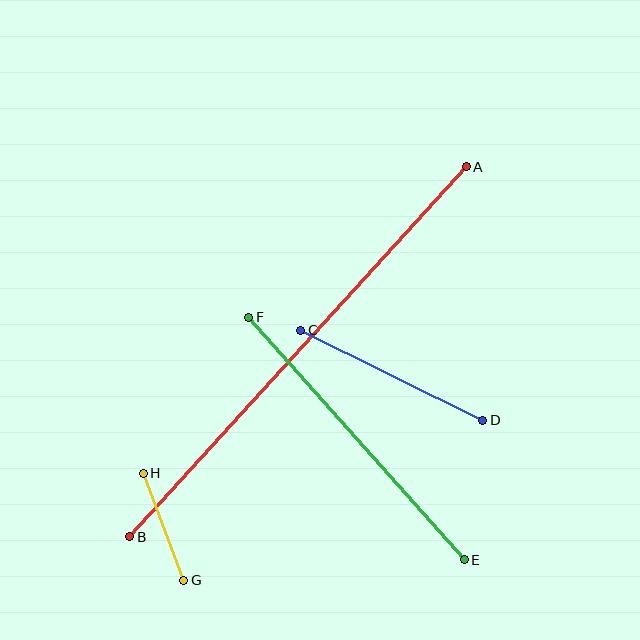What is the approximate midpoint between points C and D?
The midpoint is at approximately (392, 375) pixels.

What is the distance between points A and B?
The distance is approximately 500 pixels.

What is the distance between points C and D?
The distance is approximately 203 pixels.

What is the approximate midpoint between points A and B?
The midpoint is at approximately (298, 352) pixels.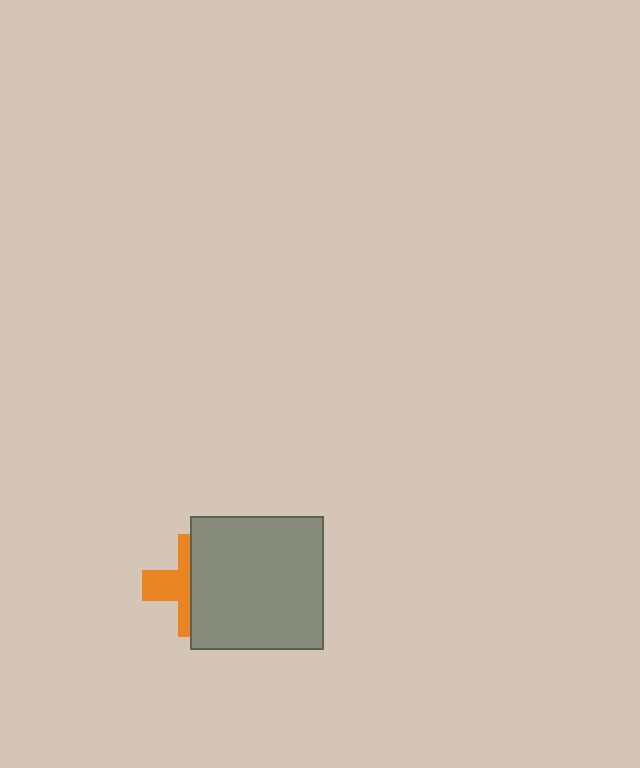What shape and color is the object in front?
The object in front is a gray square.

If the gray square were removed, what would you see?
You would see the complete orange cross.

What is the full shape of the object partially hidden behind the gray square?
The partially hidden object is an orange cross.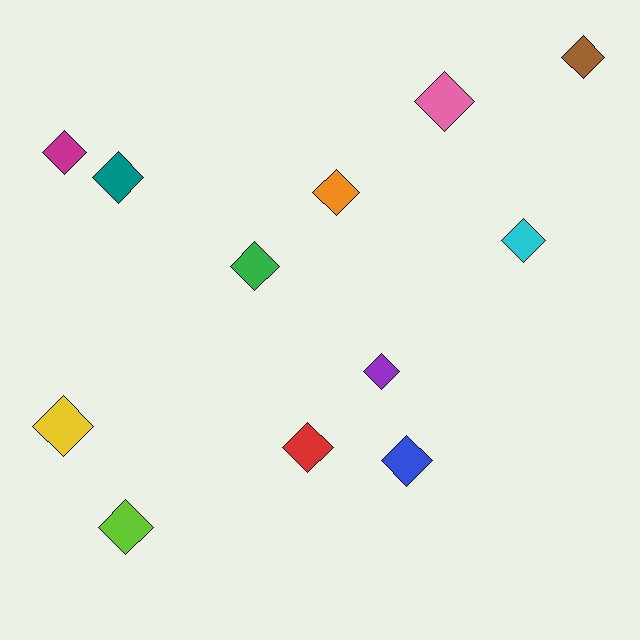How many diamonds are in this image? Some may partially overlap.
There are 12 diamonds.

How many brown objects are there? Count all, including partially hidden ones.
There is 1 brown object.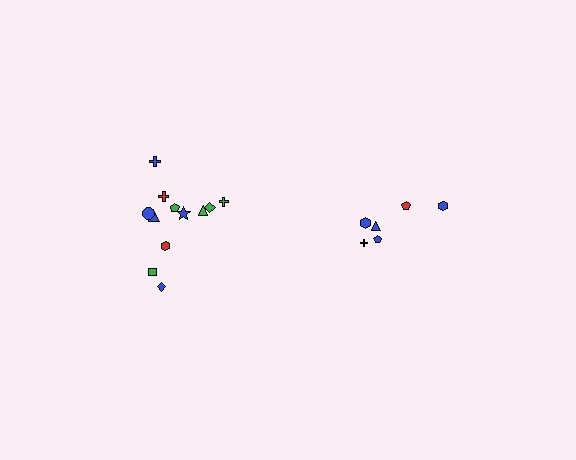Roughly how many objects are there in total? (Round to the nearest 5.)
Roughly 20 objects in total.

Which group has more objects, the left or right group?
The left group.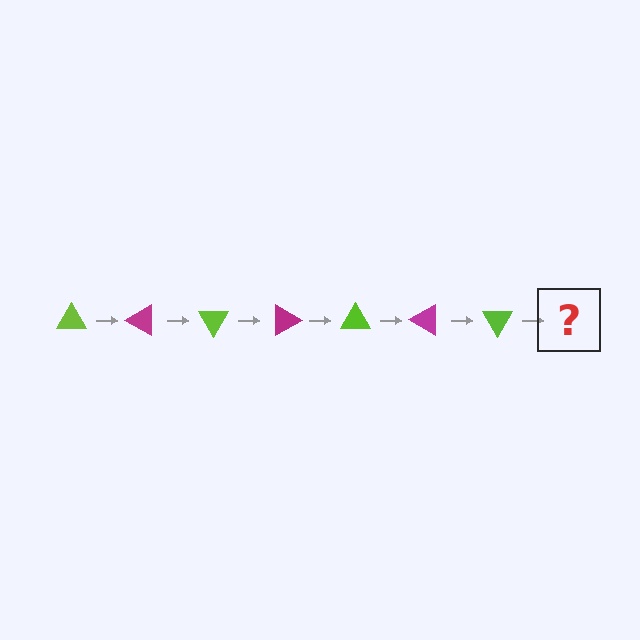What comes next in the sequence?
The next element should be a magenta triangle, rotated 210 degrees from the start.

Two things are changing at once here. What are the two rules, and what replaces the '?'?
The two rules are that it rotates 30 degrees each step and the color cycles through lime and magenta. The '?' should be a magenta triangle, rotated 210 degrees from the start.